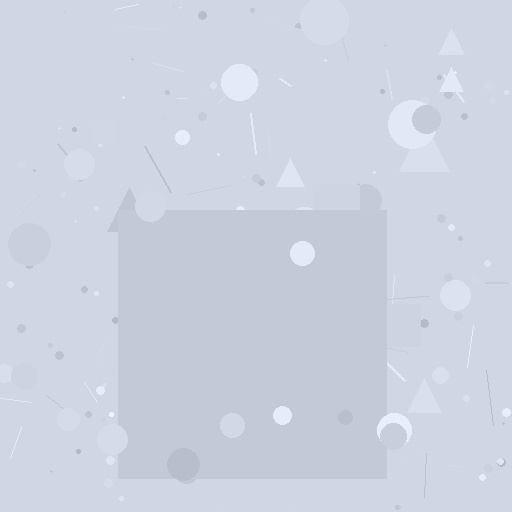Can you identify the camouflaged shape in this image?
The camouflaged shape is a square.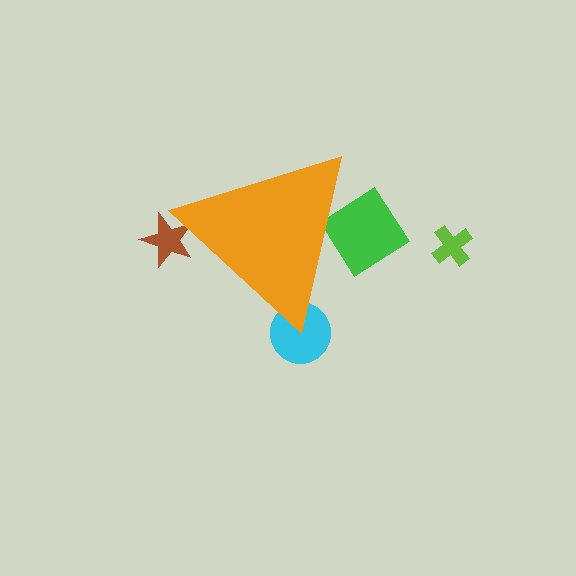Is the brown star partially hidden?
Yes, the brown star is partially hidden behind the orange triangle.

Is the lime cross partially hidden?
No, the lime cross is fully visible.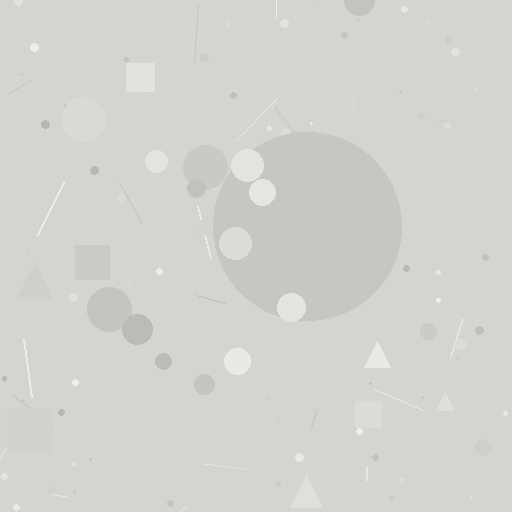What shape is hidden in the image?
A circle is hidden in the image.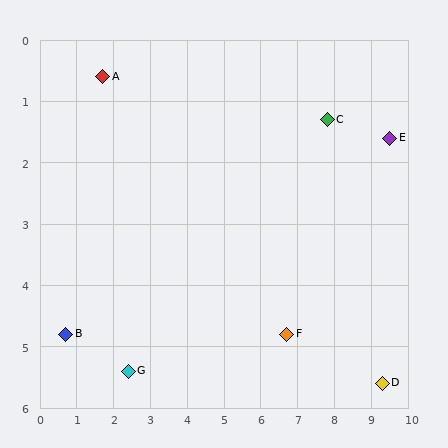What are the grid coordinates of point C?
Point C is at approximately (7.8, 1.3).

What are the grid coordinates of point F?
Point F is at approximately (6.7, 4.8).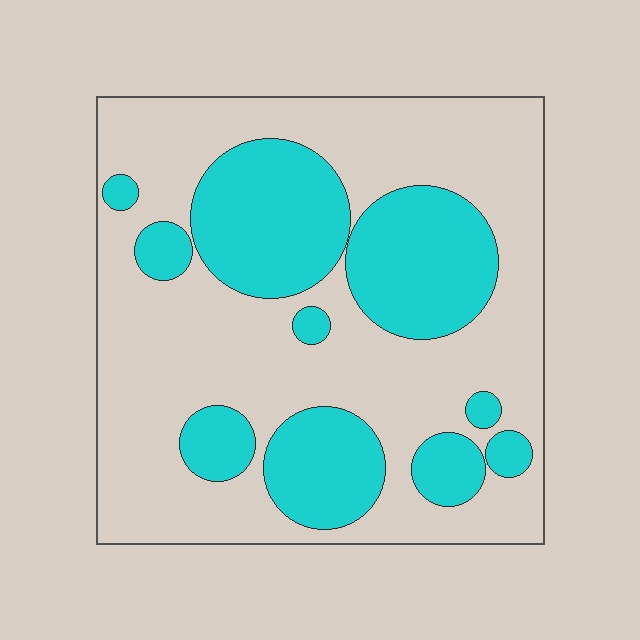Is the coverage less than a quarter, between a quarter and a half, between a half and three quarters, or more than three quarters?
Between a quarter and a half.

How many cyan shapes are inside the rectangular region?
10.